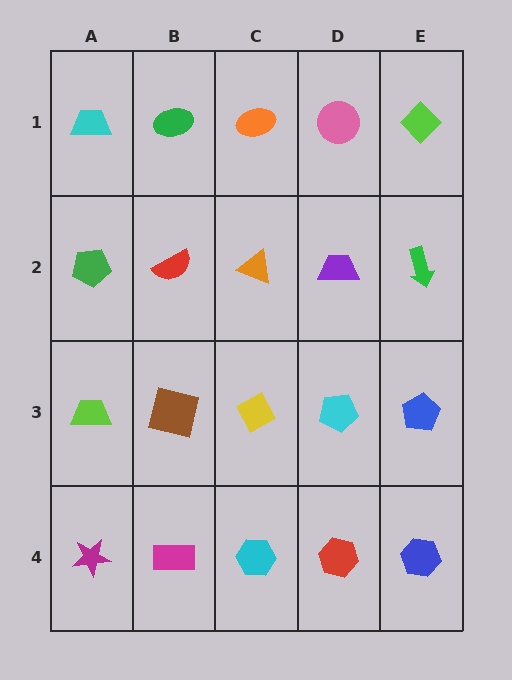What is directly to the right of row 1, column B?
An orange ellipse.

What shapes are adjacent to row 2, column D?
A pink circle (row 1, column D), a cyan pentagon (row 3, column D), an orange triangle (row 2, column C), a green arrow (row 2, column E).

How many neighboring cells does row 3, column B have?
4.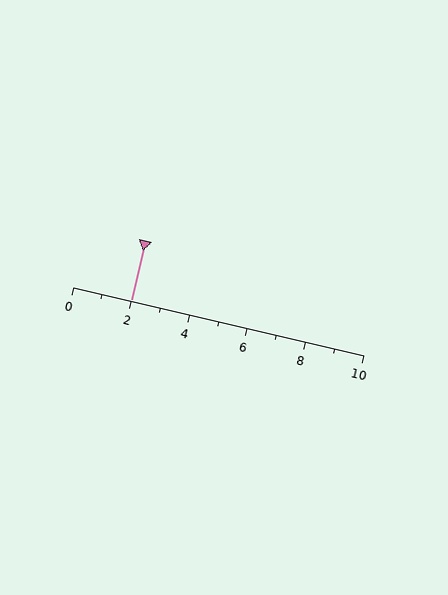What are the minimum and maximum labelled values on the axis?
The axis runs from 0 to 10.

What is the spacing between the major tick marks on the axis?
The major ticks are spaced 2 apart.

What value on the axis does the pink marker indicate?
The marker indicates approximately 2.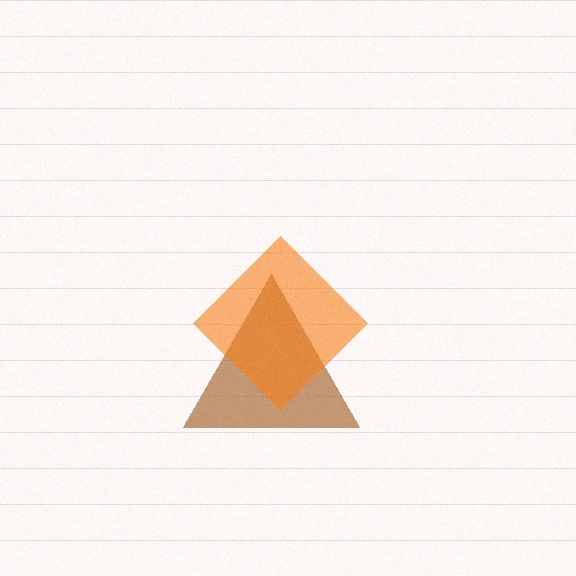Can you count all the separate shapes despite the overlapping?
Yes, there are 2 separate shapes.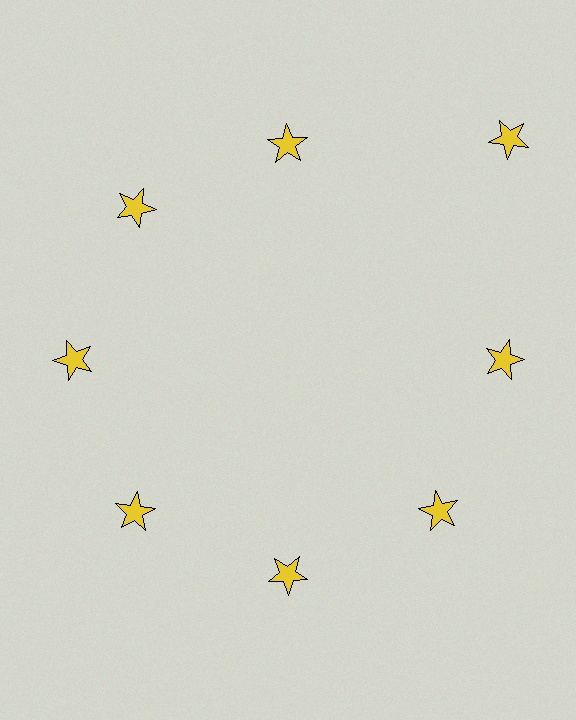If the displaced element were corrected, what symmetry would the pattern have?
It would have 8-fold rotational symmetry — the pattern would map onto itself every 45 degrees.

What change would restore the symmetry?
The symmetry would be restored by moving it inward, back onto the ring so that all 8 stars sit at equal angles and equal distance from the center.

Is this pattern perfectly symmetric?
No. The 8 yellow stars are arranged in a ring, but one element near the 2 o'clock position is pushed outward from the center, breaking the 8-fold rotational symmetry.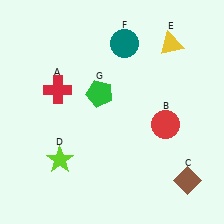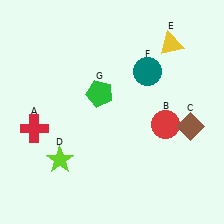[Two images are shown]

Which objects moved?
The objects that moved are: the red cross (A), the brown diamond (C), the teal circle (F).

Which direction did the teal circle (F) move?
The teal circle (F) moved down.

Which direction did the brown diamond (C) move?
The brown diamond (C) moved up.